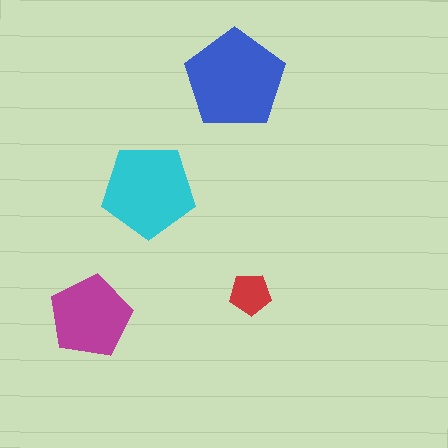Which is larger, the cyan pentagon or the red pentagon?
The cyan one.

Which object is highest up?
The blue pentagon is topmost.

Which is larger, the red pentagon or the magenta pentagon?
The magenta one.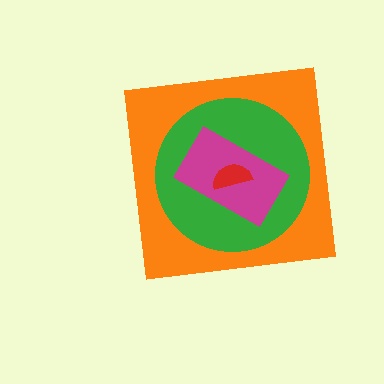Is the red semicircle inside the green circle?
Yes.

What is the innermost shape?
The red semicircle.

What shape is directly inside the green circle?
The magenta rectangle.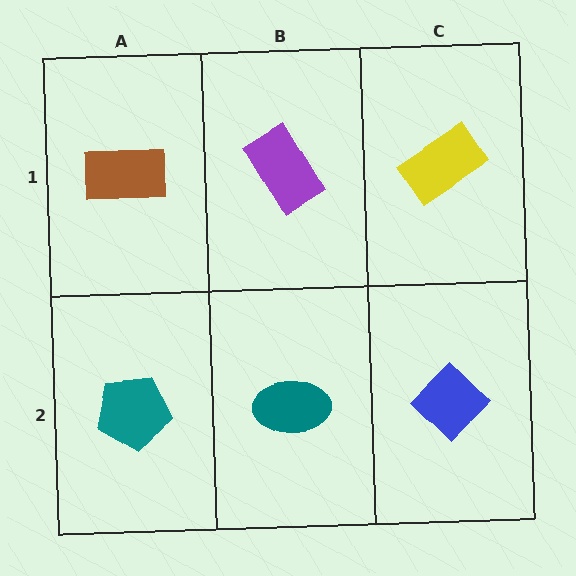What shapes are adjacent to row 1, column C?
A blue diamond (row 2, column C), a purple rectangle (row 1, column B).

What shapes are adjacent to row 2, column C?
A yellow rectangle (row 1, column C), a teal ellipse (row 2, column B).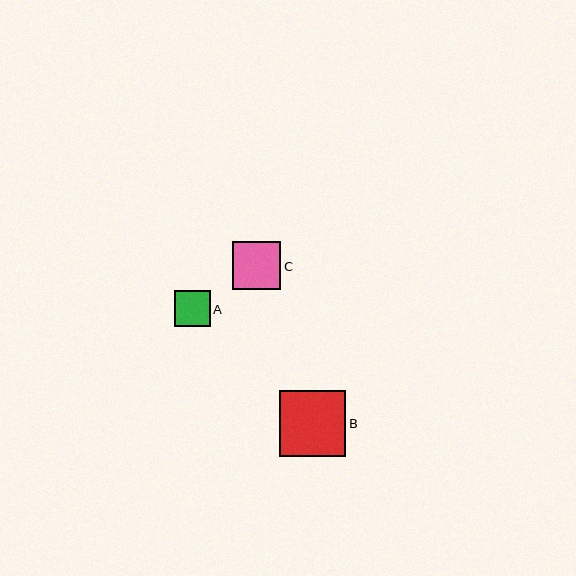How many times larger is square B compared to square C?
Square B is approximately 1.4 times the size of square C.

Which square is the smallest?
Square A is the smallest with a size of approximately 36 pixels.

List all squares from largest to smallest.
From largest to smallest: B, C, A.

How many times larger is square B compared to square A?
Square B is approximately 1.8 times the size of square A.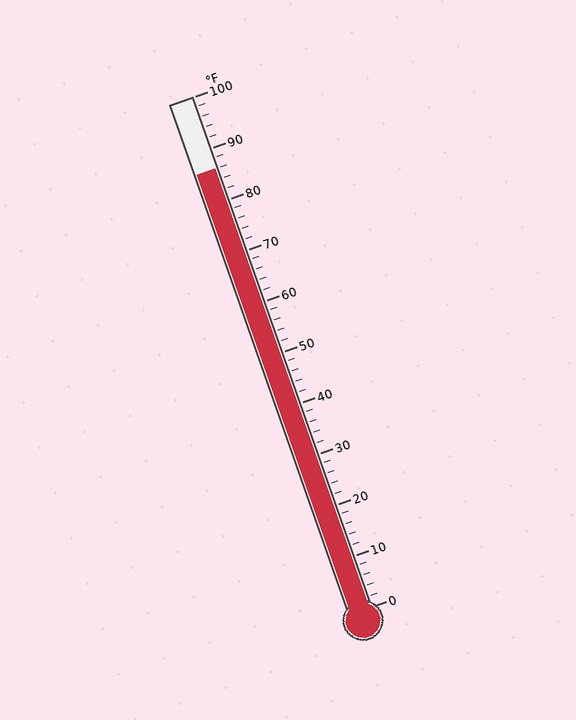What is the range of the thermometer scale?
The thermometer scale ranges from 0°F to 100°F.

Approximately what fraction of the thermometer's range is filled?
The thermometer is filled to approximately 85% of its range.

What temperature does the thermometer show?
The thermometer shows approximately 86°F.